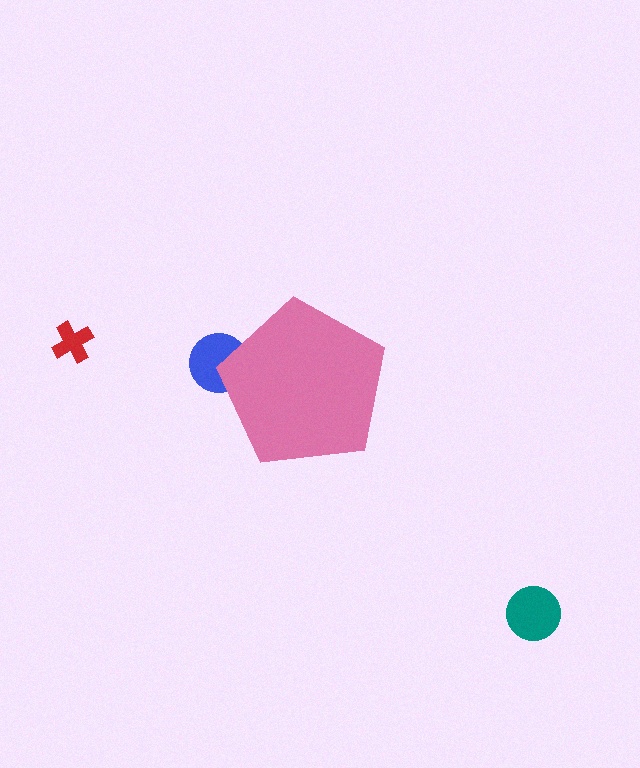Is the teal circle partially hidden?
No, the teal circle is fully visible.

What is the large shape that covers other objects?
A pink pentagon.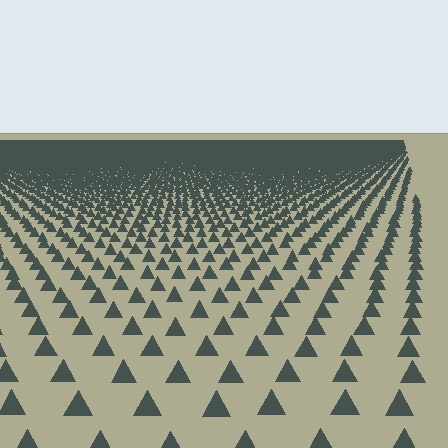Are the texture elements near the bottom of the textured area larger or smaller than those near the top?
Larger. Near the bottom, elements are closer to the viewer and appear at a bigger on-screen size.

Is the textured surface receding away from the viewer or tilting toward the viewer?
The surface is receding away from the viewer. Texture elements get smaller and denser toward the top.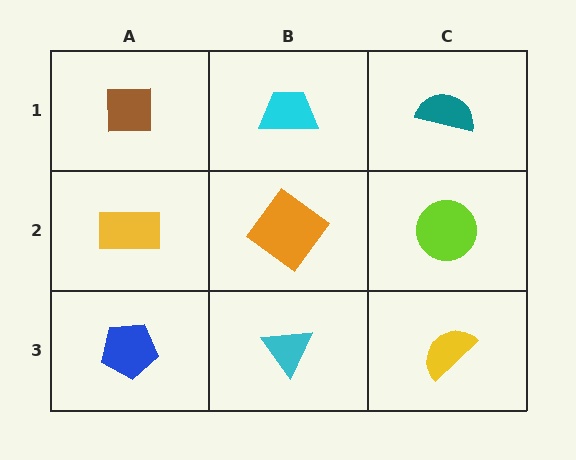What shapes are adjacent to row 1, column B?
An orange diamond (row 2, column B), a brown square (row 1, column A), a teal semicircle (row 1, column C).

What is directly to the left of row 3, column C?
A cyan triangle.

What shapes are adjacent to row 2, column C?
A teal semicircle (row 1, column C), a yellow semicircle (row 3, column C), an orange diamond (row 2, column B).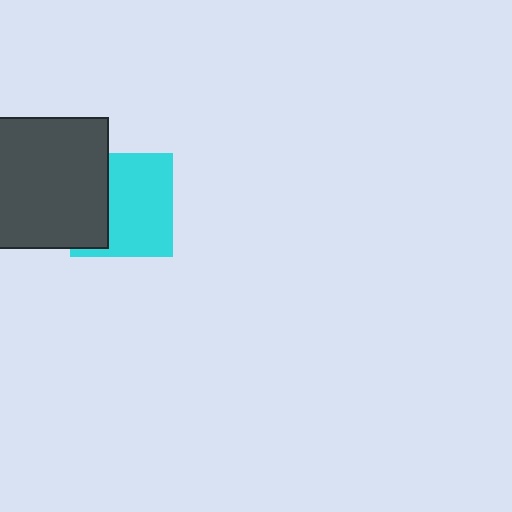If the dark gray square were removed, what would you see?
You would see the complete cyan square.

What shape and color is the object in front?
The object in front is a dark gray square.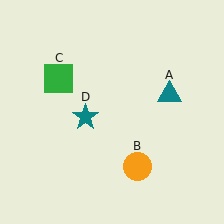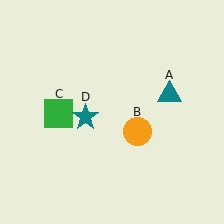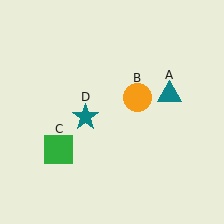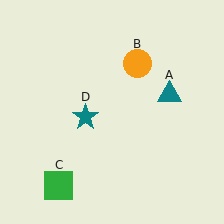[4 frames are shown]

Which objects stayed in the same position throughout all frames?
Teal triangle (object A) and teal star (object D) remained stationary.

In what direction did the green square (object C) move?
The green square (object C) moved down.